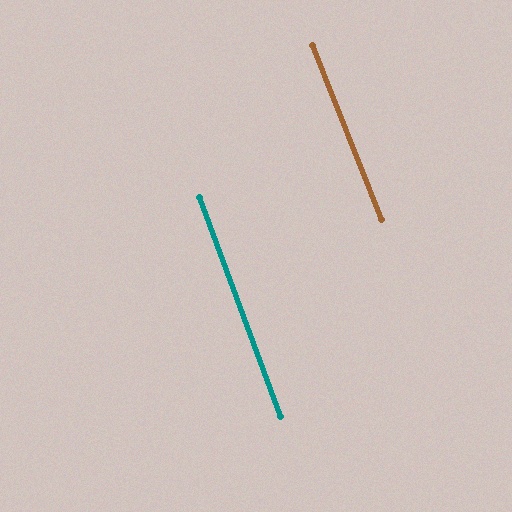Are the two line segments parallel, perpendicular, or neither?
Parallel — their directions differ by only 1.5°.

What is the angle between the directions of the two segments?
Approximately 1 degree.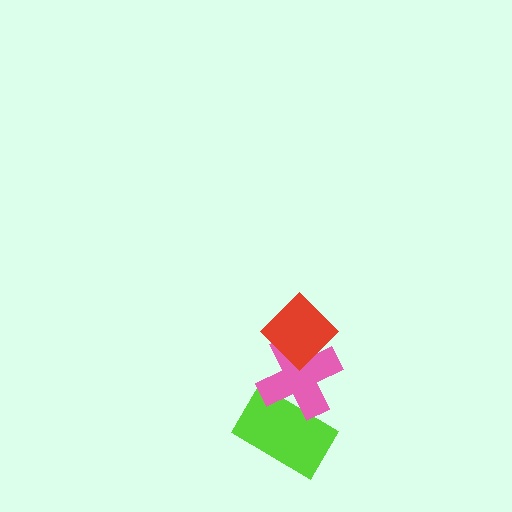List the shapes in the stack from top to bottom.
From top to bottom: the red diamond, the pink cross, the lime rectangle.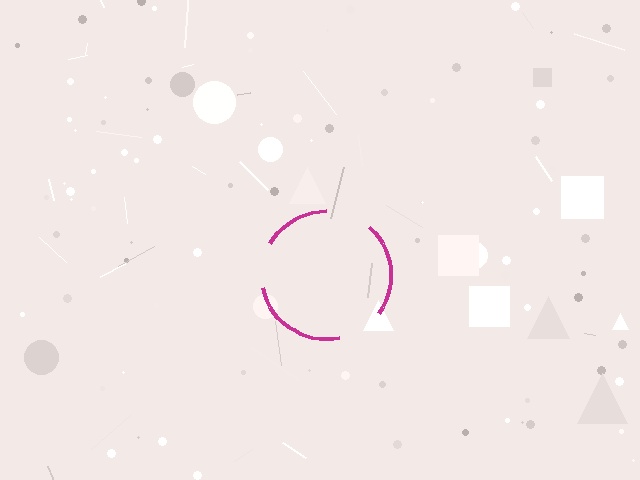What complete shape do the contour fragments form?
The contour fragments form a circle.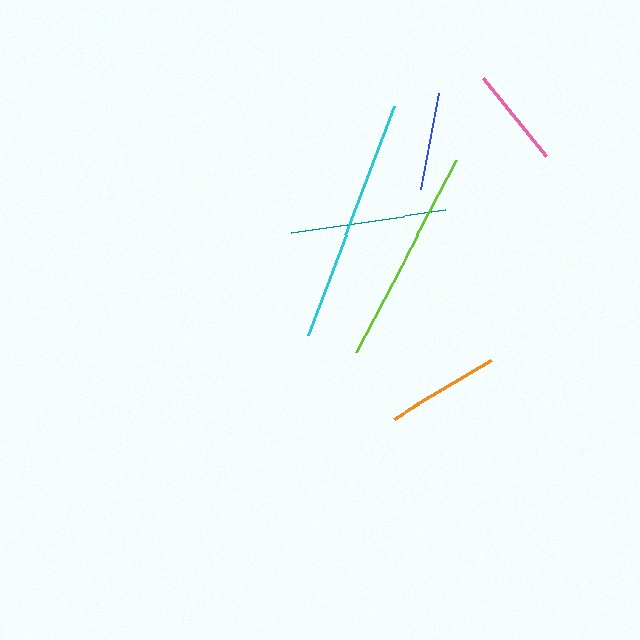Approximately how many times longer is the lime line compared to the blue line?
The lime line is approximately 2.2 times the length of the blue line.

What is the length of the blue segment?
The blue segment is approximately 98 pixels long.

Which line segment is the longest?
The cyan line is the longest at approximately 245 pixels.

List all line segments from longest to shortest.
From longest to shortest: cyan, lime, teal, orange, pink, blue.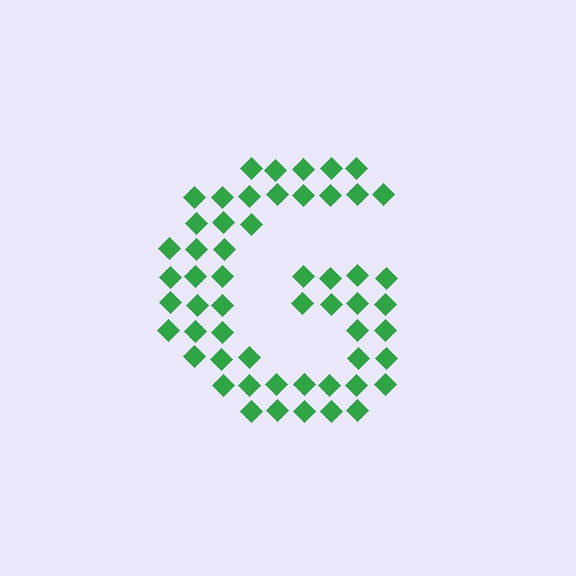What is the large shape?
The large shape is the letter G.